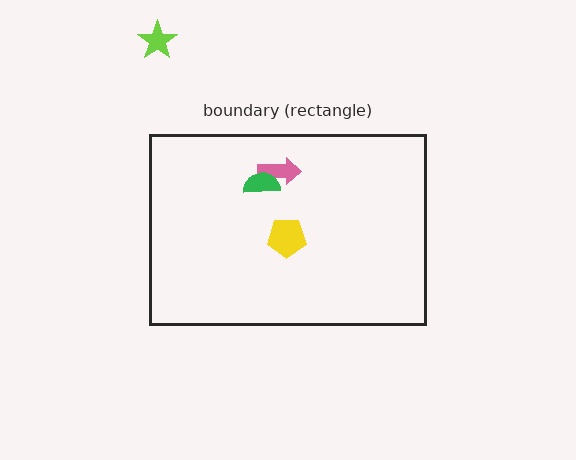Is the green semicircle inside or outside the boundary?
Inside.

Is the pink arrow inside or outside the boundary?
Inside.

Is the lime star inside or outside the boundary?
Outside.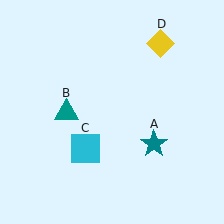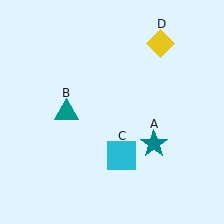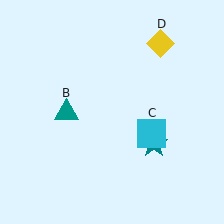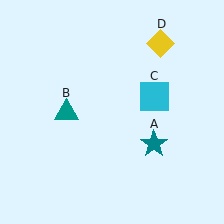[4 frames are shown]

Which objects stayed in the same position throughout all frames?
Teal star (object A) and teal triangle (object B) and yellow diamond (object D) remained stationary.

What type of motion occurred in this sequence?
The cyan square (object C) rotated counterclockwise around the center of the scene.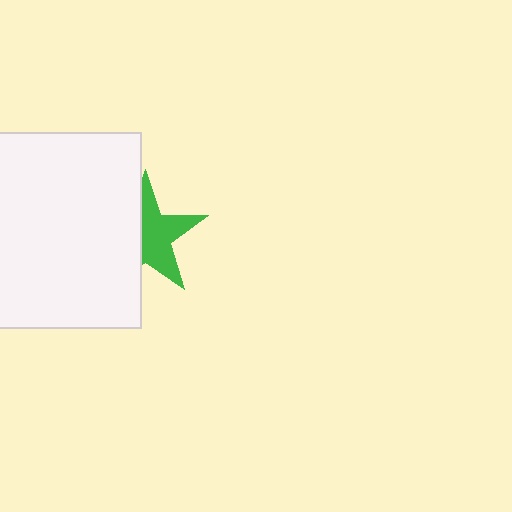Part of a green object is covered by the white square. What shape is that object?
It is a star.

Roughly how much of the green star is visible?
About half of it is visible (roughly 56%).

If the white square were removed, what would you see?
You would see the complete green star.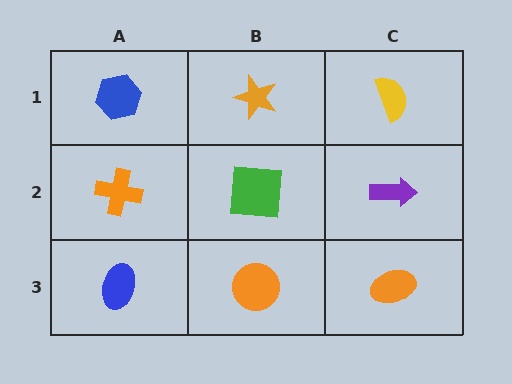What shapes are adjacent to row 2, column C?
A yellow semicircle (row 1, column C), an orange ellipse (row 3, column C), a green square (row 2, column B).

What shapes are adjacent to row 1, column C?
A purple arrow (row 2, column C), an orange star (row 1, column B).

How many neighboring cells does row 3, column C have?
2.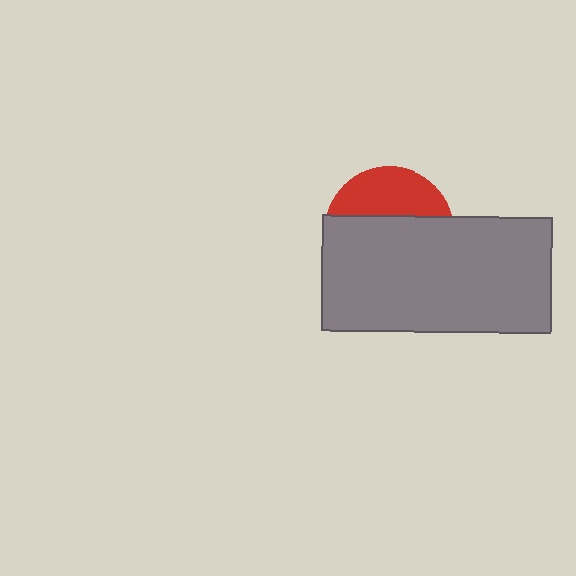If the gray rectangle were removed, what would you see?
You would see the complete red circle.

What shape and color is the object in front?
The object in front is a gray rectangle.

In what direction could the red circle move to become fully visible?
The red circle could move up. That would shift it out from behind the gray rectangle entirely.